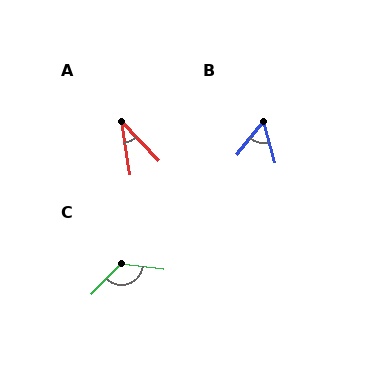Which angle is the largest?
C, at approximately 126 degrees.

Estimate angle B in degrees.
Approximately 54 degrees.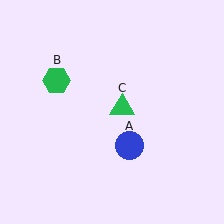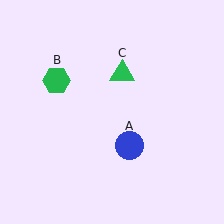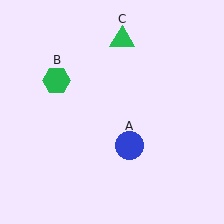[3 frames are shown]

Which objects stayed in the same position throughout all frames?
Blue circle (object A) and green hexagon (object B) remained stationary.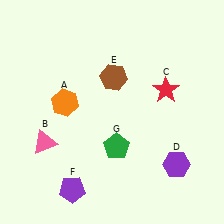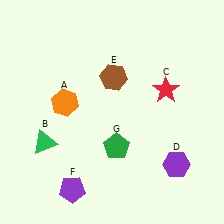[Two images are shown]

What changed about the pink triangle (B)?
In Image 1, B is pink. In Image 2, it changed to green.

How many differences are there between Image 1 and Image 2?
There is 1 difference between the two images.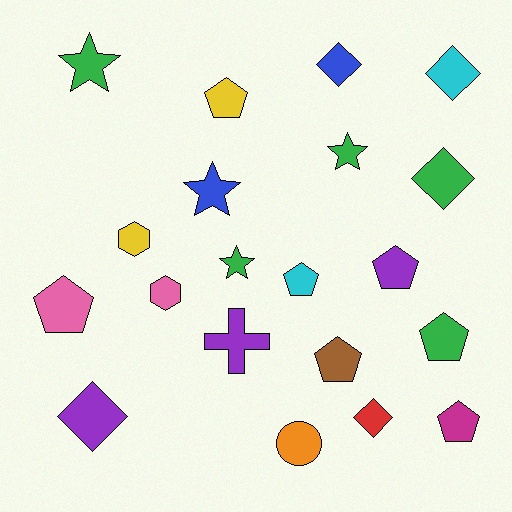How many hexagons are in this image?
There are 2 hexagons.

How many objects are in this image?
There are 20 objects.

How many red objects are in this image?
There is 1 red object.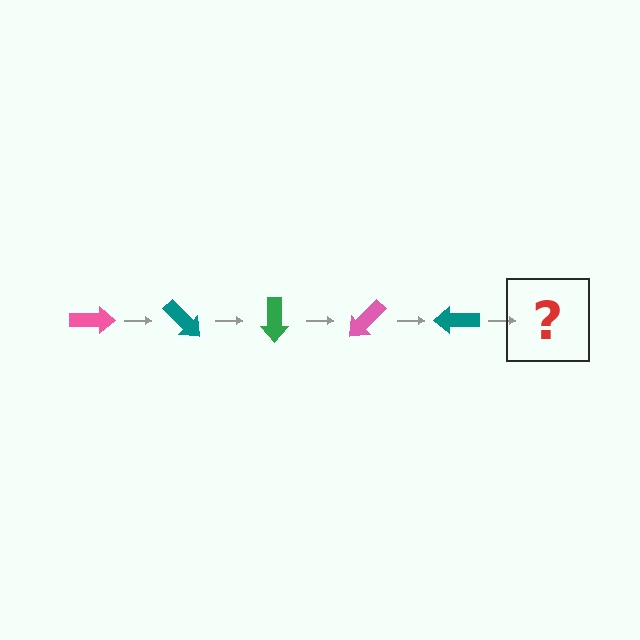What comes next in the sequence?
The next element should be a green arrow, rotated 225 degrees from the start.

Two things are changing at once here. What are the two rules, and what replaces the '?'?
The two rules are that it rotates 45 degrees each step and the color cycles through pink, teal, and green. The '?' should be a green arrow, rotated 225 degrees from the start.